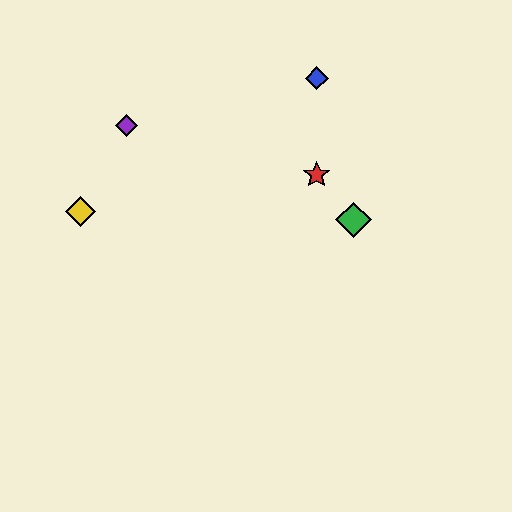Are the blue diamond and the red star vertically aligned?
Yes, both are at x≈317.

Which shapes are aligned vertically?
The red star, the blue diamond are aligned vertically.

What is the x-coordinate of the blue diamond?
The blue diamond is at x≈317.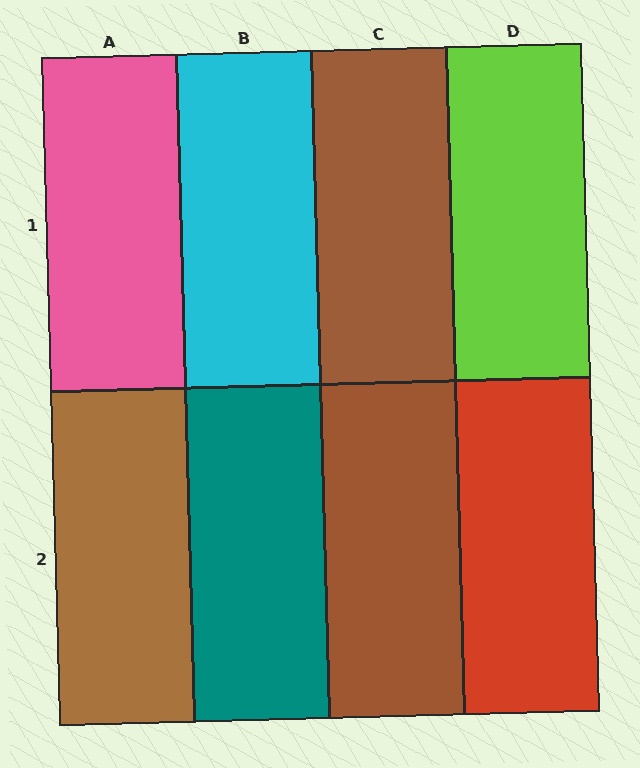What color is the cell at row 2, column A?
Brown.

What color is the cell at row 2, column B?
Teal.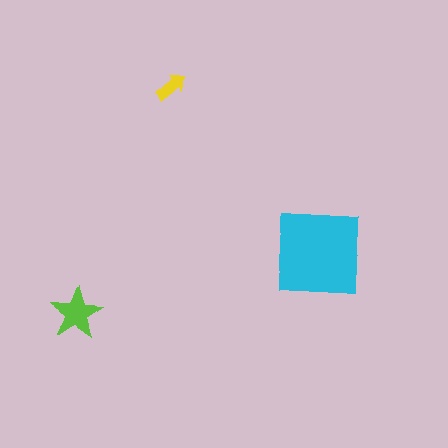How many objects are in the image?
There are 3 objects in the image.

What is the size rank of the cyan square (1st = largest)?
1st.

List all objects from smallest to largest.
The yellow arrow, the lime star, the cyan square.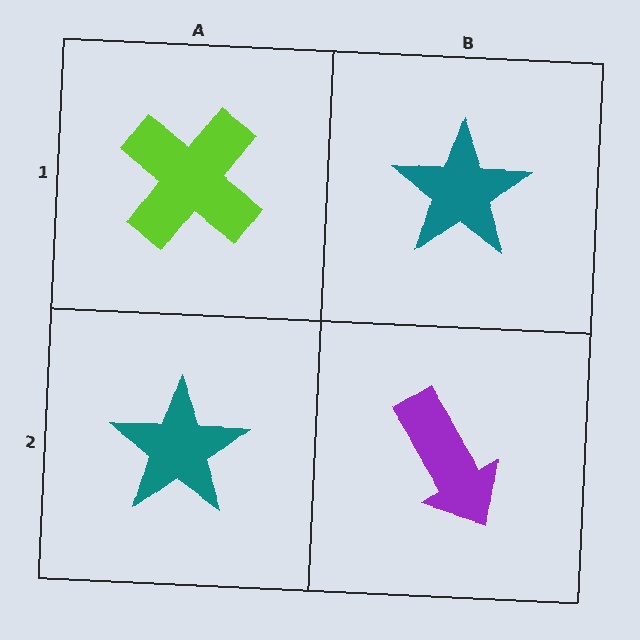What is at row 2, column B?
A purple arrow.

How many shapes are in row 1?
2 shapes.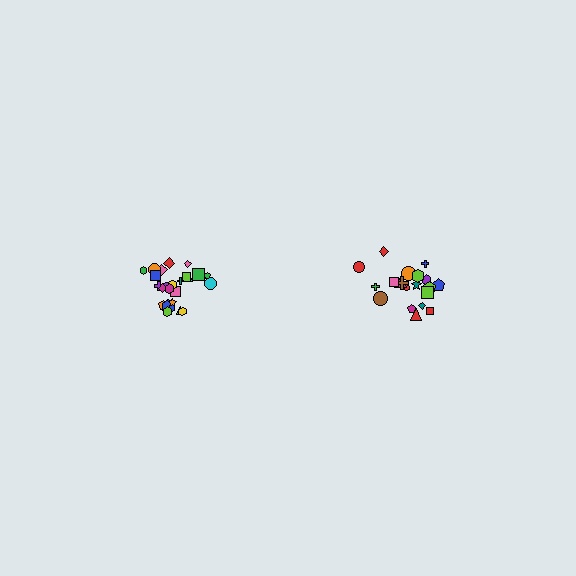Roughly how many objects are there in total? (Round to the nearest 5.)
Roughly 45 objects in total.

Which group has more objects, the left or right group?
The left group.